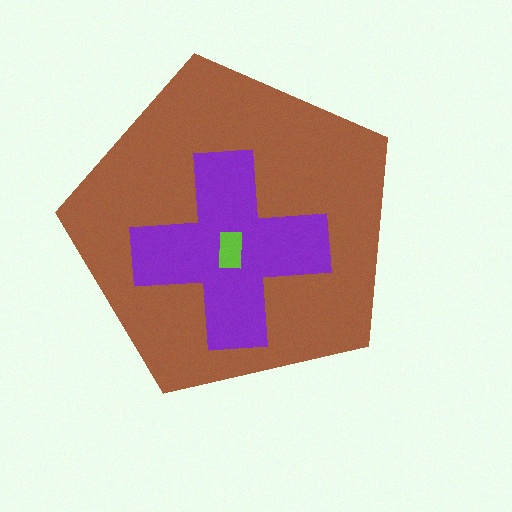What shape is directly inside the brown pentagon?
The purple cross.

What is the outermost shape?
The brown pentagon.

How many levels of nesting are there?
3.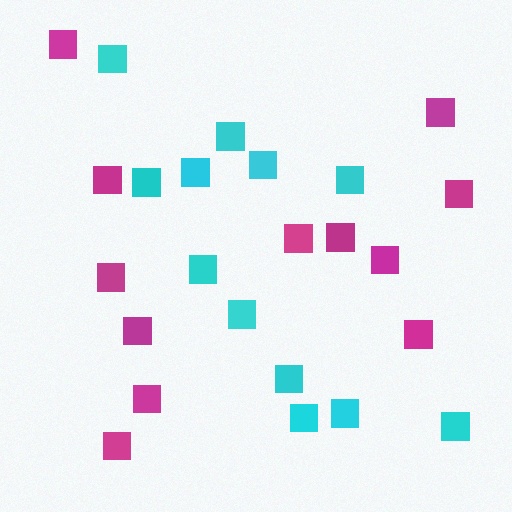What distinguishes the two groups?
There are 2 groups: one group of cyan squares (12) and one group of magenta squares (12).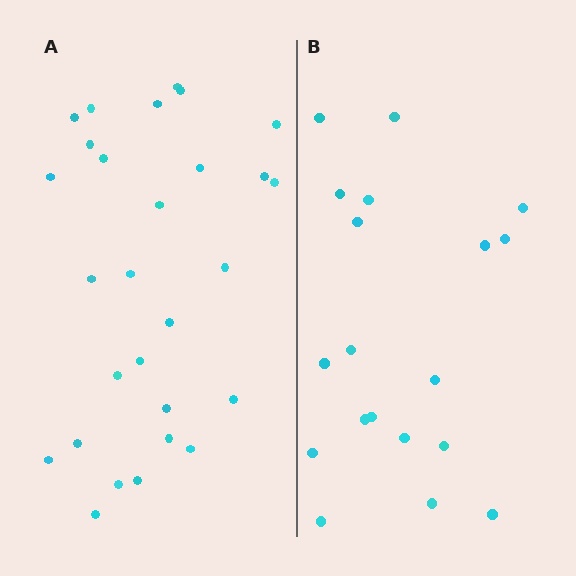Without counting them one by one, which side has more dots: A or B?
Region A (the left region) has more dots.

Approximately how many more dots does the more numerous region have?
Region A has roughly 8 or so more dots than region B.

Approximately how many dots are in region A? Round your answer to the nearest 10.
About 30 dots. (The exact count is 28, which rounds to 30.)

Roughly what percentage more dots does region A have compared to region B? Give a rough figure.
About 45% more.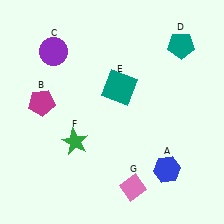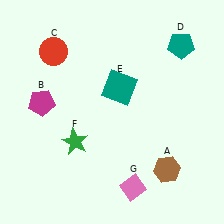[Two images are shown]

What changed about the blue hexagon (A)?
In Image 1, A is blue. In Image 2, it changed to brown.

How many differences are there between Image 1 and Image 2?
There are 2 differences between the two images.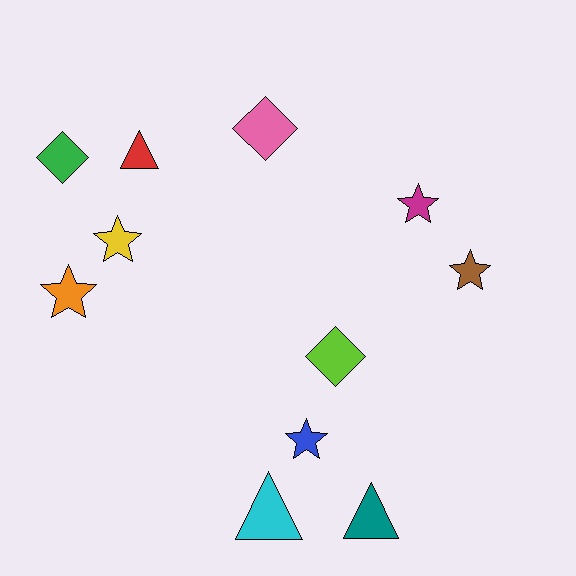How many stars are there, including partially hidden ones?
There are 5 stars.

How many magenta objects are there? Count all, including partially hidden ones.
There is 1 magenta object.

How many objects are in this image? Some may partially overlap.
There are 11 objects.